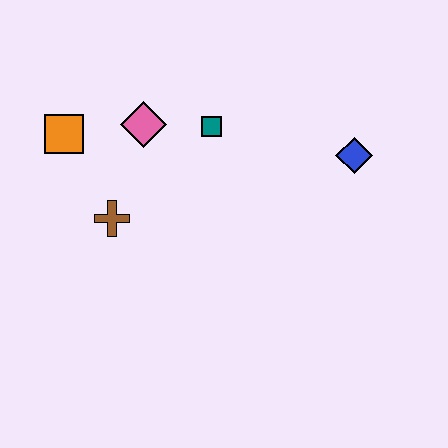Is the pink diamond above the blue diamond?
Yes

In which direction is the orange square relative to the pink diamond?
The orange square is to the left of the pink diamond.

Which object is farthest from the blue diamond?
The orange square is farthest from the blue diamond.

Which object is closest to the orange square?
The pink diamond is closest to the orange square.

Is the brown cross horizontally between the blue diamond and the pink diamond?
No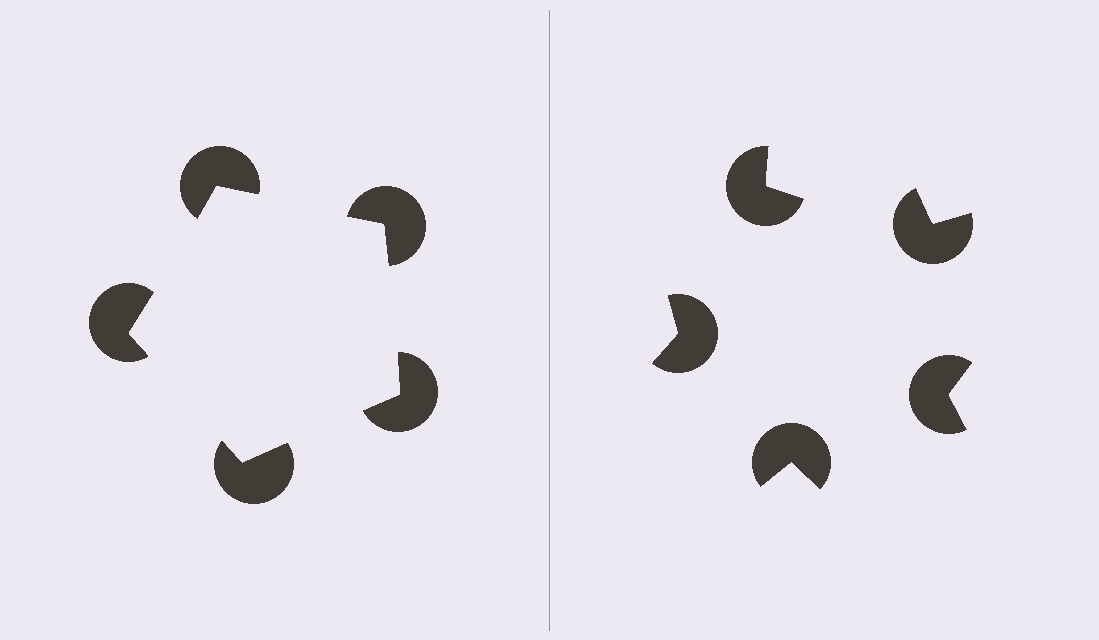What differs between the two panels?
The pac-man discs are positioned identically on both sides; only the wedge orientations differ. On the left they align to a pentagon; on the right they are misaligned.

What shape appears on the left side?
An illusory pentagon.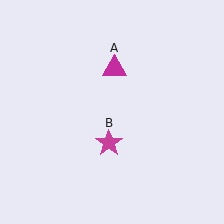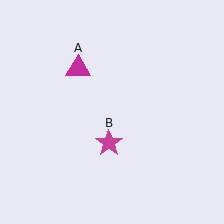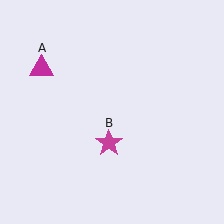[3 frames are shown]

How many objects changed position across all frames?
1 object changed position: magenta triangle (object A).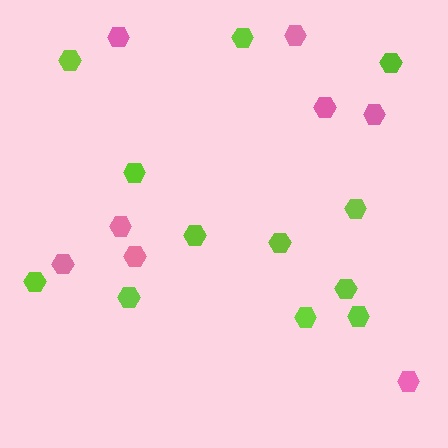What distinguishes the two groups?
There are 2 groups: one group of lime hexagons (12) and one group of pink hexagons (8).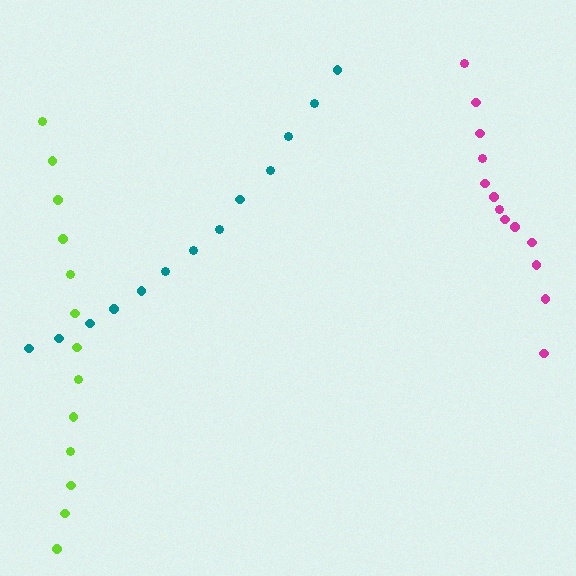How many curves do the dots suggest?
There are 3 distinct paths.